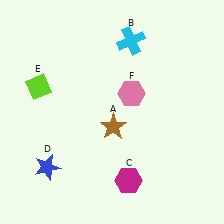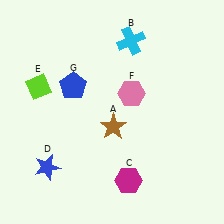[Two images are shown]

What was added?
A blue pentagon (G) was added in Image 2.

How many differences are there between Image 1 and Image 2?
There is 1 difference between the two images.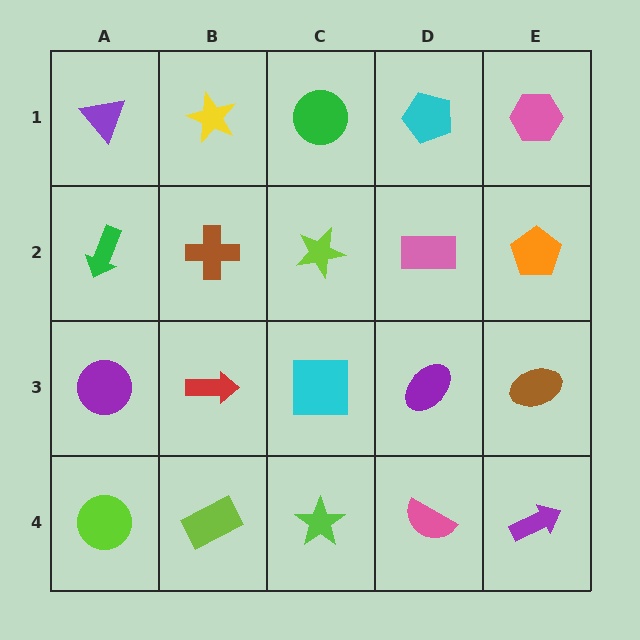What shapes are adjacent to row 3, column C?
A lime star (row 2, column C), a lime star (row 4, column C), a red arrow (row 3, column B), a purple ellipse (row 3, column D).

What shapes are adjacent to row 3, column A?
A green arrow (row 2, column A), a lime circle (row 4, column A), a red arrow (row 3, column B).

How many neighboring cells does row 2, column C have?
4.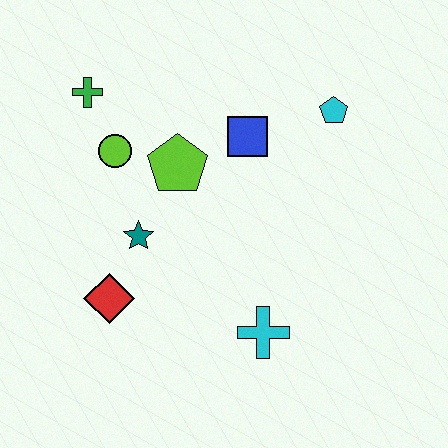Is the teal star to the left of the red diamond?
No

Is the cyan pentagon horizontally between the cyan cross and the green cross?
No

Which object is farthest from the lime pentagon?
The cyan cross is farthest from the lime pentagon.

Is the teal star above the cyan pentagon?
No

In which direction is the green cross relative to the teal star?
The green cross is above the teal star.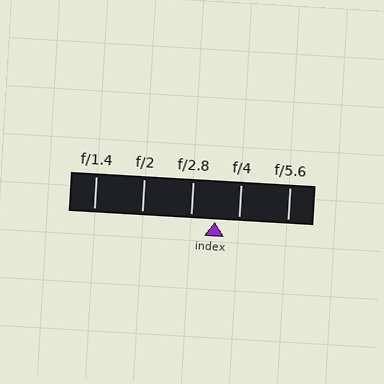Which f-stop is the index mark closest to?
The index mark is closest to f/2.8.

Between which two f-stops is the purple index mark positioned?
The index mark is between f/2.8 and f/4.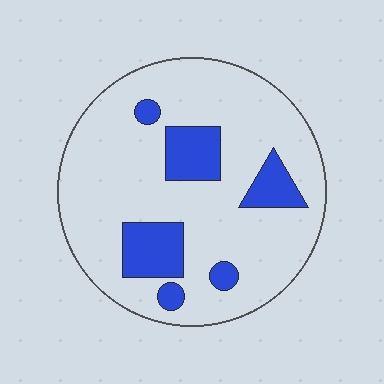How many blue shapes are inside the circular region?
6.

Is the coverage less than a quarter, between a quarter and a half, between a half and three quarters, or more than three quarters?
Less than a quarter.